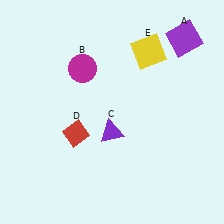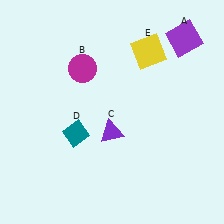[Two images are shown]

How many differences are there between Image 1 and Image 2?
There is 1 difference between the two images.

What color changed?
The diamond (D) changed from red in Image 1 to teal in Image 2.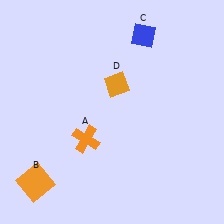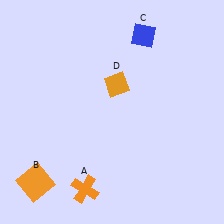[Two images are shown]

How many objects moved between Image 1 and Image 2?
1 object moved between the two images.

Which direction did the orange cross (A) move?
The orange cross (A) moved down.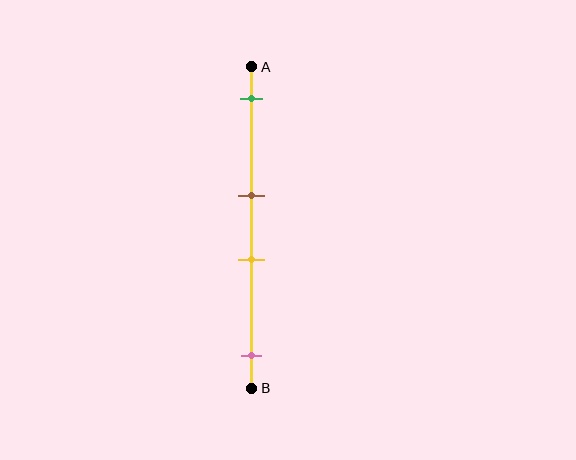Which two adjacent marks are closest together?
The brown and yellow marks are the closest adjacent pair.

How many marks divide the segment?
There are 4 marks dividing the segment.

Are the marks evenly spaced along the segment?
No, the marks are not evenly spaced.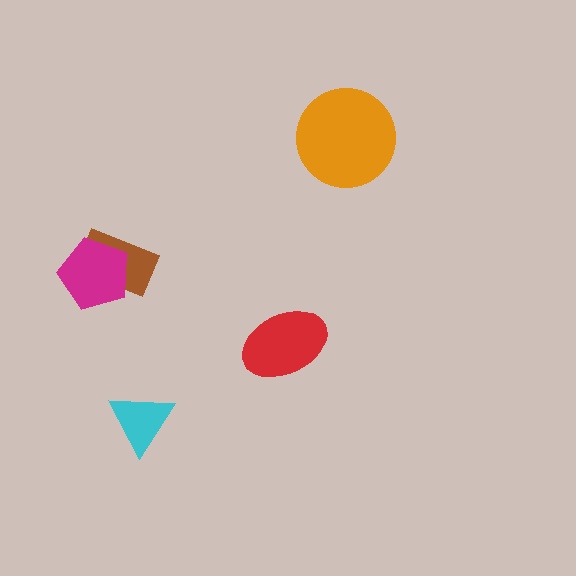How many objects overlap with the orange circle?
0 objects overlap with the orange circle.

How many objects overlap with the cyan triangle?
0 objects overlap with the cyan triangle.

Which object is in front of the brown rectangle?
The magenta pentagon is in front of the brown rectangle.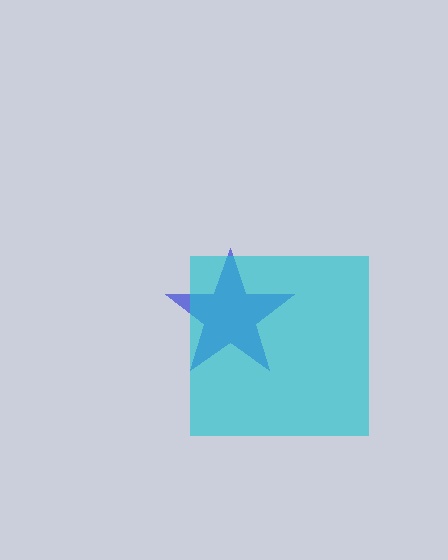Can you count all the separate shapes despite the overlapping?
Yes, there are 2 separate shapes.